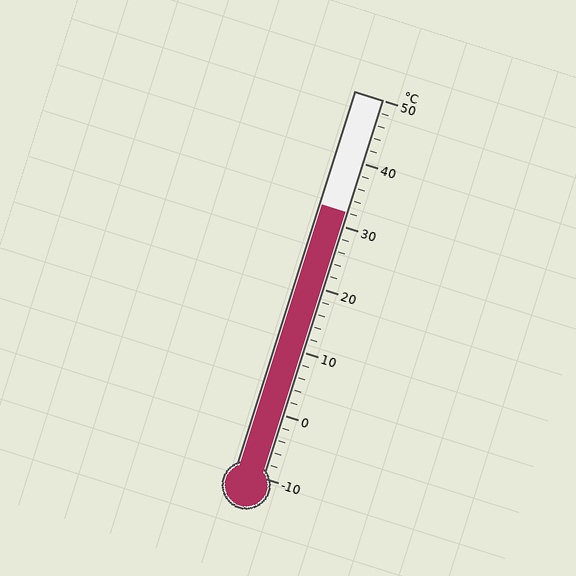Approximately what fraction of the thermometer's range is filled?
The thermometer is filled to approximately 70% of its range.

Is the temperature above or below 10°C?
The temperature is above 10°C.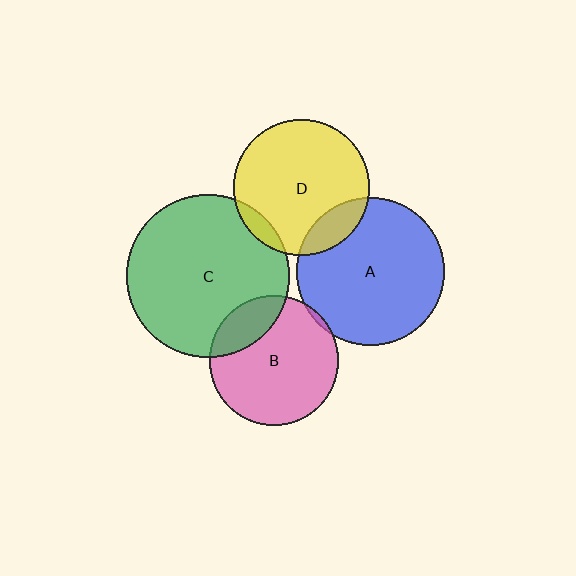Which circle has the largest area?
Circle C (green).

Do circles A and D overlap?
Yes.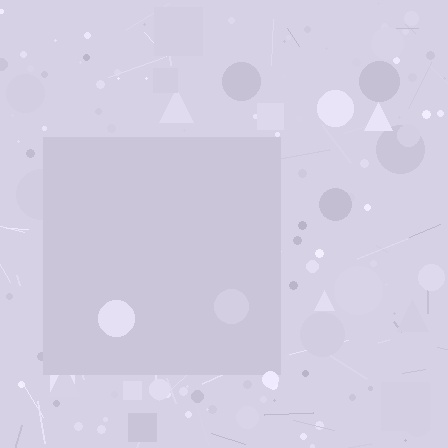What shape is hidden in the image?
A square is hidden in the image.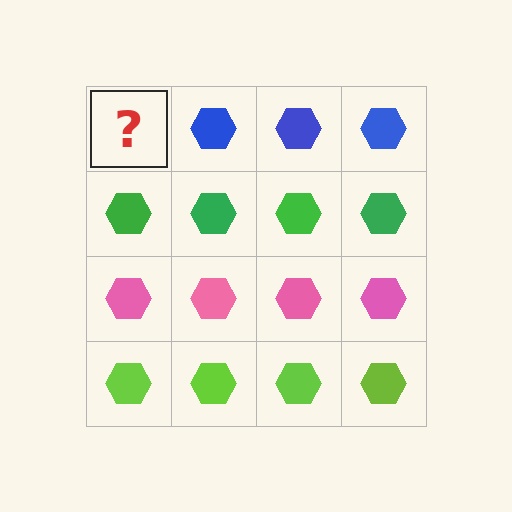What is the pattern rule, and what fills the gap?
The rule is that each row has a consistent color. The gap should be filled with a blue hexagon.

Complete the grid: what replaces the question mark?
The question mark should be replaced with a blue hexagon.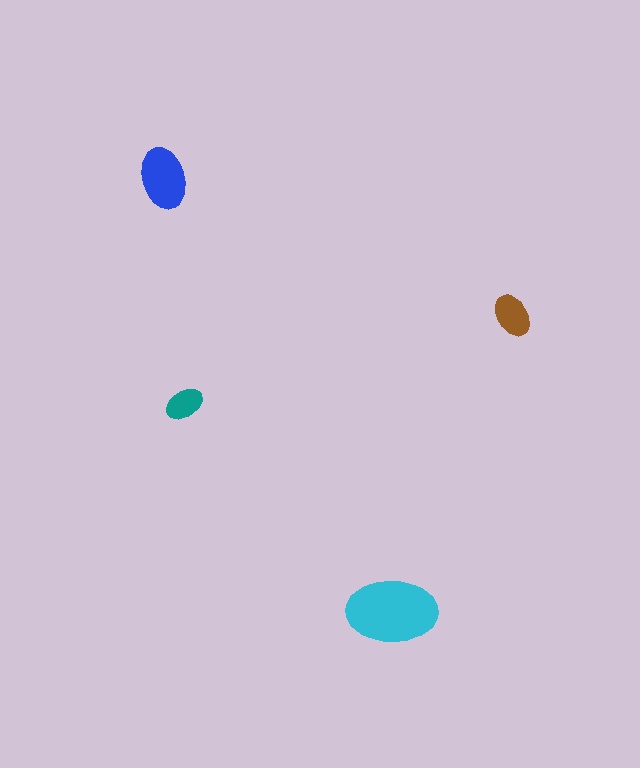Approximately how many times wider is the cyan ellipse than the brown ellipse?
About 2 times wider.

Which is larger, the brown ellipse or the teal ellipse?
The brown one.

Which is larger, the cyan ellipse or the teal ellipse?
The cyan one.